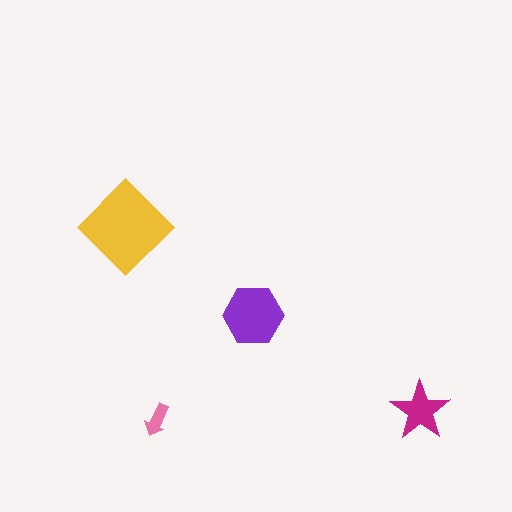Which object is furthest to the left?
The yellow diamond is leftmost.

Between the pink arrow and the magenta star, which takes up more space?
The magenta star.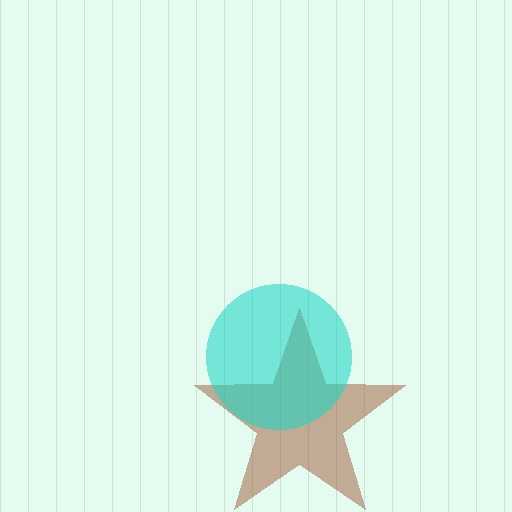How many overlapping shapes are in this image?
There are 2 overlapping shapes in the image.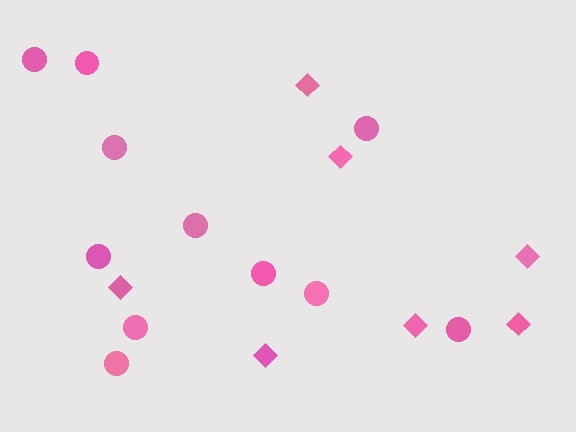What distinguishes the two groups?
There are 2 groups: one group of circles (11) and one group of diamonds (7).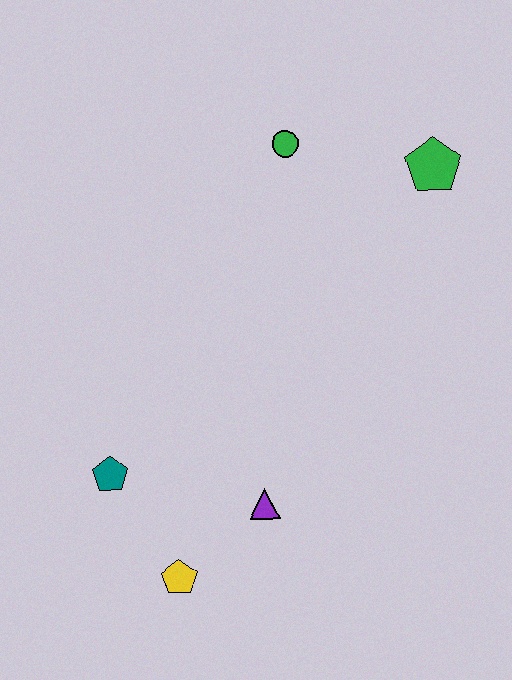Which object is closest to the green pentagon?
The green circle is closest to the green pentagon.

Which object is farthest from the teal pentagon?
The green pentagon is farthest from the teal pentagon.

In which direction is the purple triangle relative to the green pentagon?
The purple triangle is below the green pentagon.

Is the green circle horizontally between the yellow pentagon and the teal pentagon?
No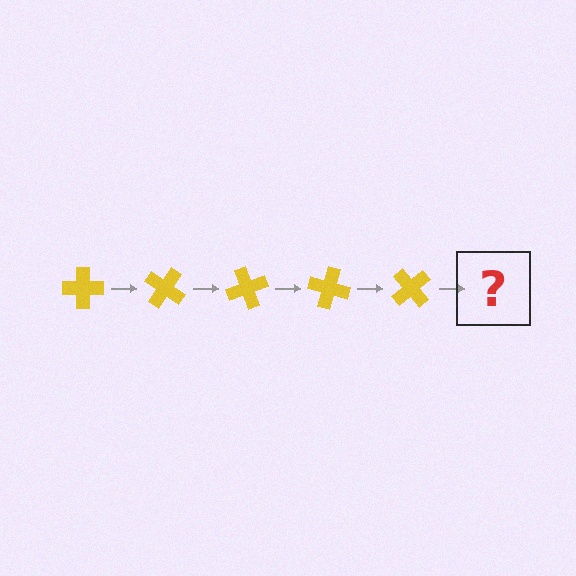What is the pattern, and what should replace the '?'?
The pattern is that the cross rotates 35 degrees each step. The '?' should be a yellow cross rotated 175 degrees.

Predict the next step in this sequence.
The next step is a yellow cross rotated 175 degrees.